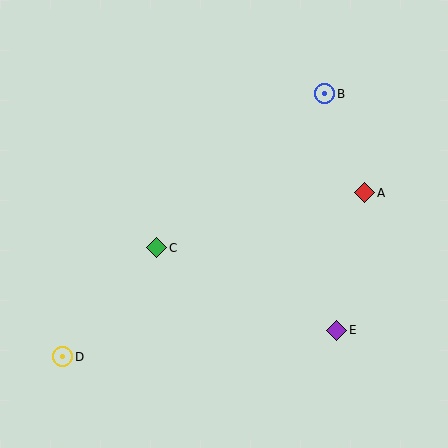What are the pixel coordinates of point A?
Point A is at (365, 193).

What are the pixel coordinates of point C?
Point C is at (157, 248).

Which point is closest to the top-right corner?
Point B is closest to the top-right corner.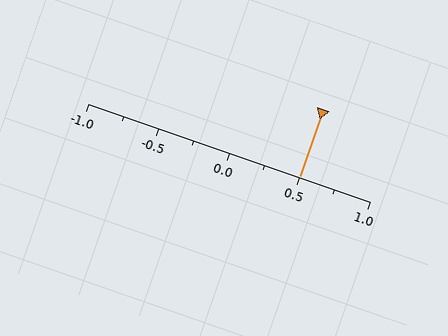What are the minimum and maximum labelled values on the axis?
The axis runs from -1.0 to 1.0.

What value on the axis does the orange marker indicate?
The marker indicates approximately 0.5.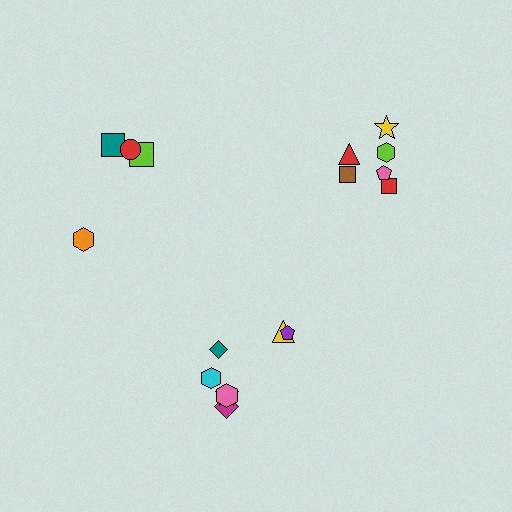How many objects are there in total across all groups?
There are 17 objects.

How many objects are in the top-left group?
There are 4 objects.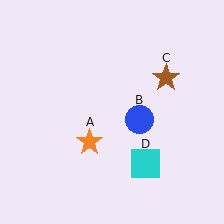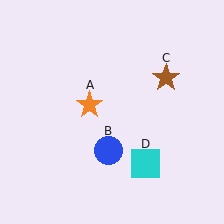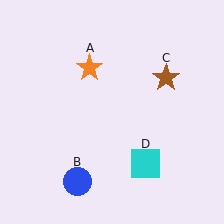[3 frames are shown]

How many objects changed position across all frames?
2 objects changed position: orange star (object A), blue circle (object B).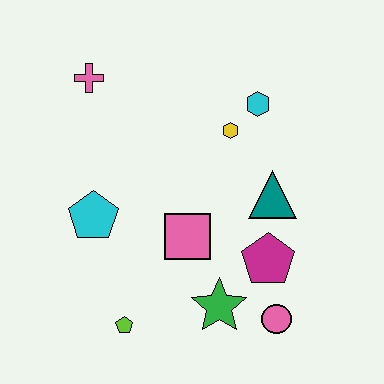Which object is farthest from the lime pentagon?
The cyan hexagon is farthest from the lime pentagon.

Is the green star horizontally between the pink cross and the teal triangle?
Yes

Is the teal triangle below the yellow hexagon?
Yes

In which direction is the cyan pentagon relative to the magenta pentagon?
The cyan pentagon is to the left of the magenta pentagon.